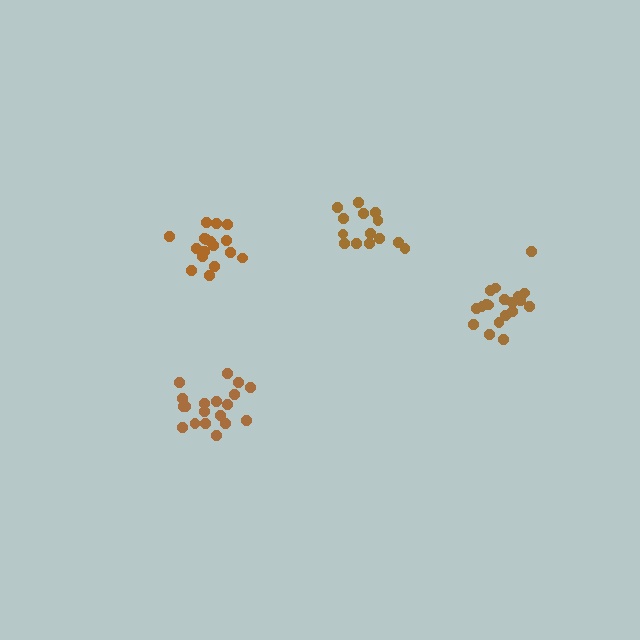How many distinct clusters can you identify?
There are 4 distinct clusters.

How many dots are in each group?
Group 1: 17 dots, Group 2: 19 dots, Group 3: 14 dots, Group 4: 19 dots (69 total).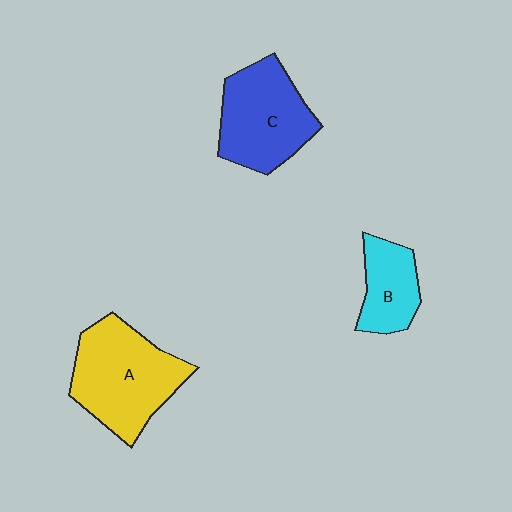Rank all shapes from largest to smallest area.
From largest to smallest: A (yellow), C (blue), B (cyan).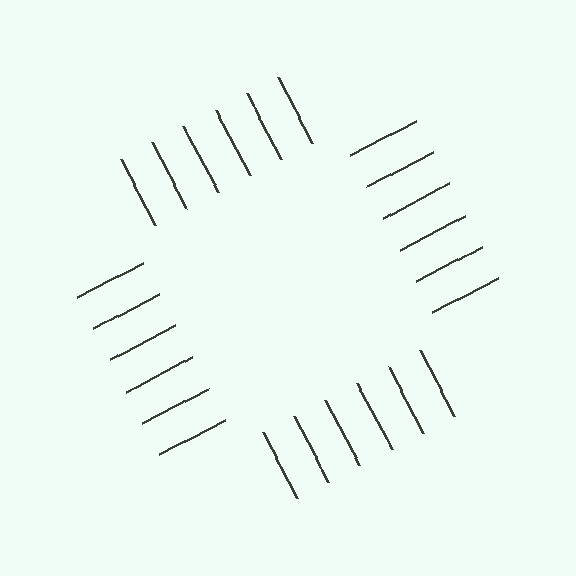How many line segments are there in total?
24 — 6 along each of the 4 edges.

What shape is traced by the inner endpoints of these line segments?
An illusory square — the line segments terminate on its edges but no continuous stroke is drawn.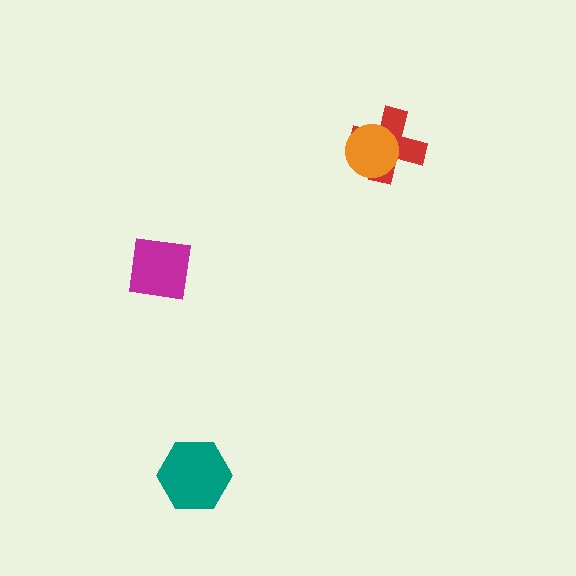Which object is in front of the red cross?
The orange circle is in front of the red cross.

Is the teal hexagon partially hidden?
No, no other shape covers it.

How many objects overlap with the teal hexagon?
0 objects overlap with the teal hexagon.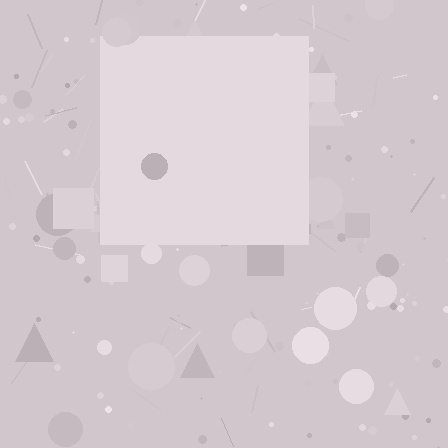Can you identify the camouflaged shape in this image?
The camouflaged shape is a square.